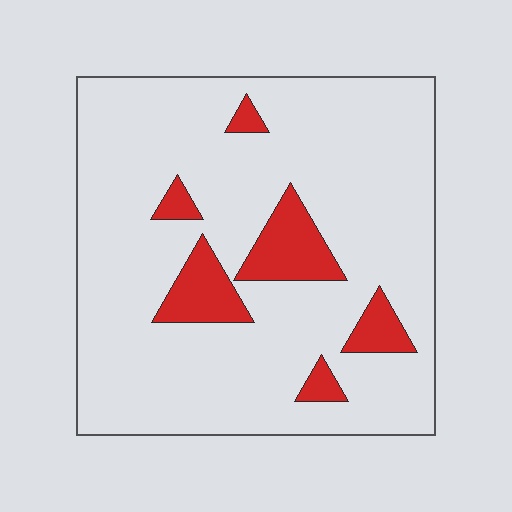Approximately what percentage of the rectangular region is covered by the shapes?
Approximately 15%.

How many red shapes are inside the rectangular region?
6.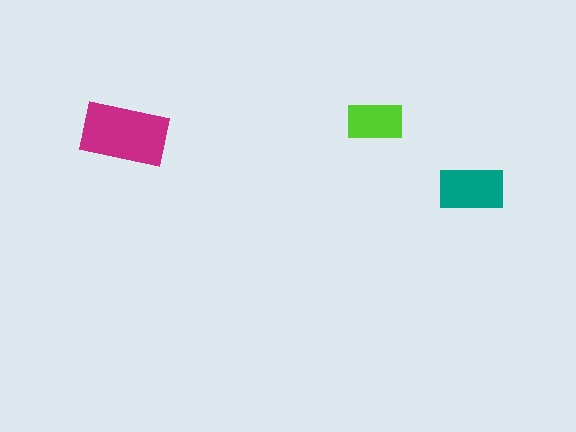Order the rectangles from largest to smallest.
the magenta one, the teal one, the lime one.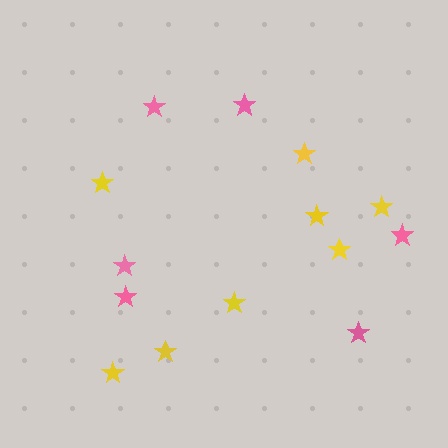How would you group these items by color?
There are 2 groups: one group of yellow stars (8) and one group of pink stars (6).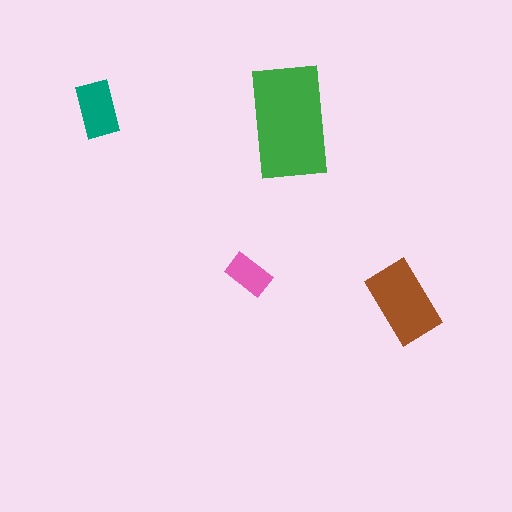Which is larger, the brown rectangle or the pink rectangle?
The brown one.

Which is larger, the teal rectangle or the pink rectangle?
The teal one.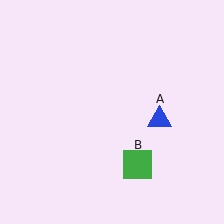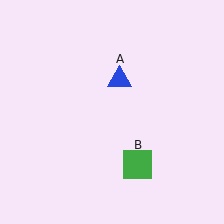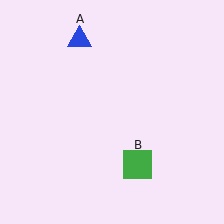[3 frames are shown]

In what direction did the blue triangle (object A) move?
The blue triangle (object A) moved up and to the left.